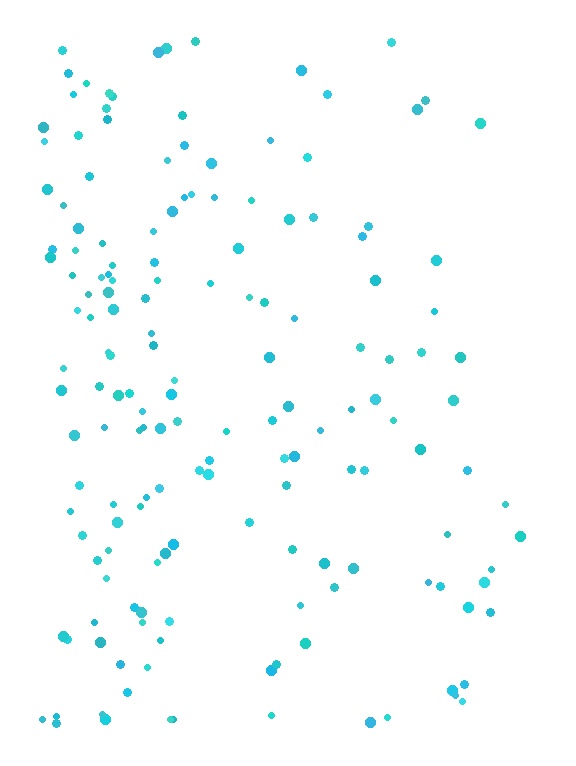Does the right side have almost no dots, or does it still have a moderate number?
Still a moderate number, just noticeably fewer than the left.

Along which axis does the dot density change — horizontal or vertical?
Horizontal.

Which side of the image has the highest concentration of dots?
The left.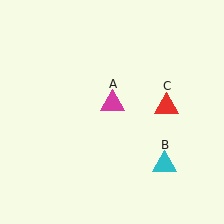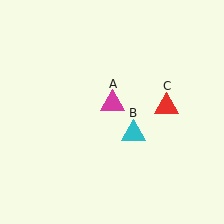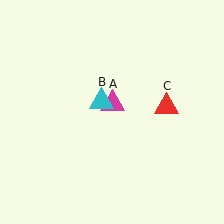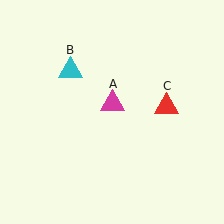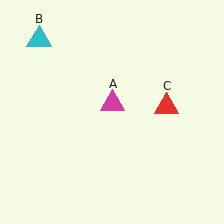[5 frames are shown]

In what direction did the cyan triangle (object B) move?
The cyan triangle (object B) moved up and to the left.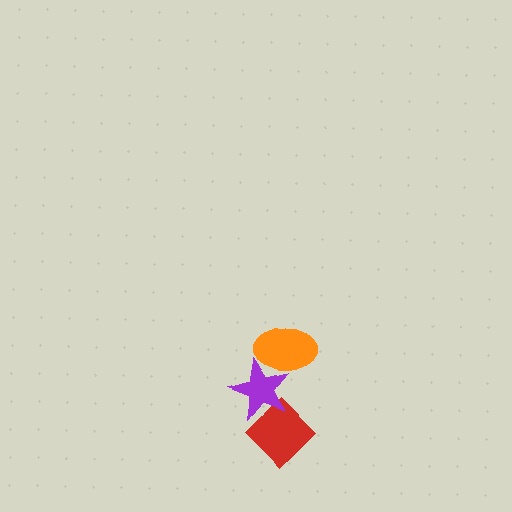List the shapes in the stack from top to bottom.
From top to bottom: the orange ellipse, the purple star, the red diamond.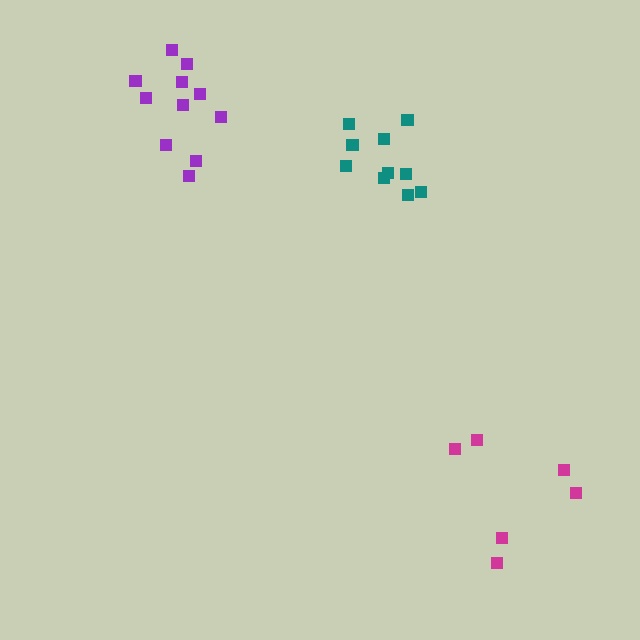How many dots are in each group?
Group 1: 6 dots, Group 2: 11 dots, Group 3: 10 dots (27 total).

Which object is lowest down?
The magenta cluster is bottommost.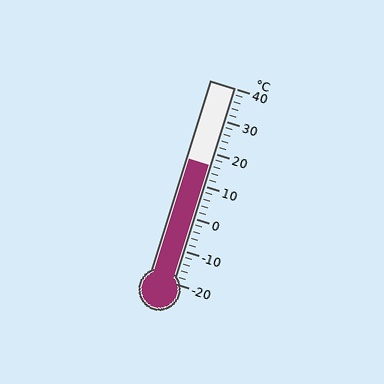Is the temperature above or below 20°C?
The temperature is below 20°C.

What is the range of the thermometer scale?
The thermometer scale ranges from -20°C to 40°C.